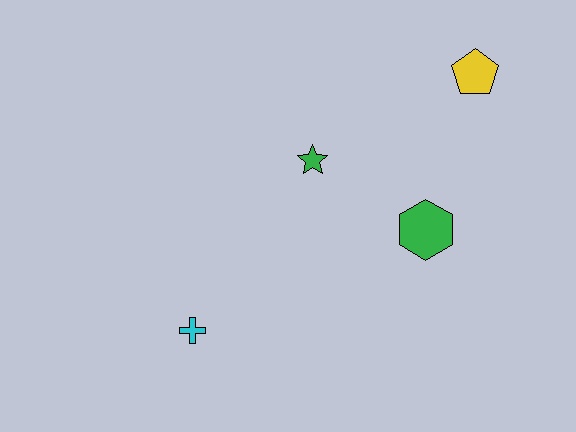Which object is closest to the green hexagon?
The green star is closest to the green hexagon.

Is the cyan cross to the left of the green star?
Yes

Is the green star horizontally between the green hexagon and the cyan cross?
Yes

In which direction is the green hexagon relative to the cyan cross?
The green hexagon is to the right of the cyan cross.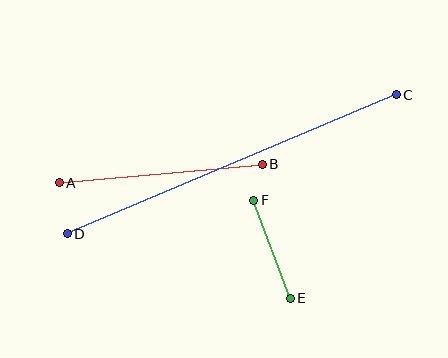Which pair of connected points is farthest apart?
Points C and D are farthest apart.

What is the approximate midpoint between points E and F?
The midpoint is at approximately (272, 249) pixels.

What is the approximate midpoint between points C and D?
The midpoint is at approximately (232, 164) pixels.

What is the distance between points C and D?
The distance is approximately 357 pixels.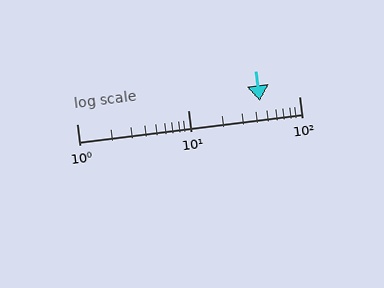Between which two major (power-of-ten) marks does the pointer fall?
The pointer is between 10 and 100.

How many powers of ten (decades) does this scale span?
The scale spans 2 decades, from 1 to 100.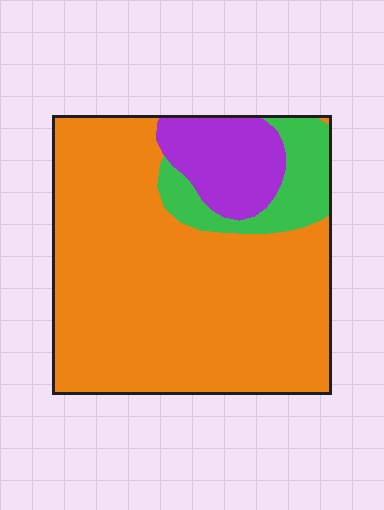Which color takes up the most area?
Orange, at roughly 75%.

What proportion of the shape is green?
Green takes up less than a quarter of the shape.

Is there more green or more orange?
Orange.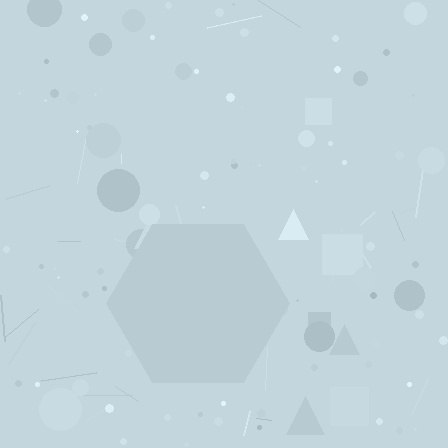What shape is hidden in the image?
A hexagon is hidden in the image.